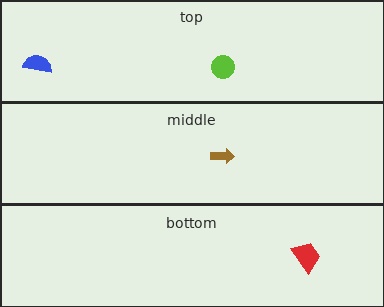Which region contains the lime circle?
The top region.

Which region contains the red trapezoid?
The bottom region.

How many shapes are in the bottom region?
1.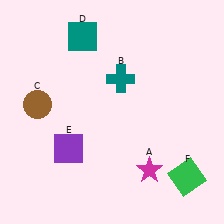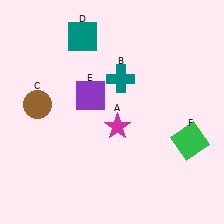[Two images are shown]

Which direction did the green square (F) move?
The green square (F) moved up.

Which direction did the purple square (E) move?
The purple square (E) moved up.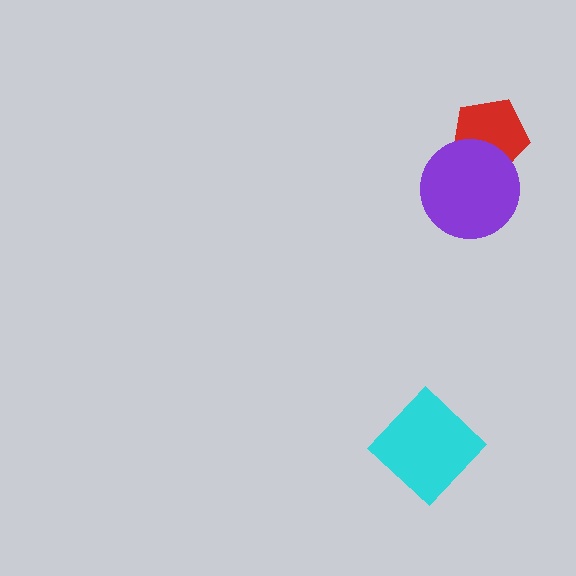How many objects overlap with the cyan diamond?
0 objects overlap with the cyan diamond.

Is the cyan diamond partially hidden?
No, no other shape covers it.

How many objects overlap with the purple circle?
1 object overlaps with the purple circle.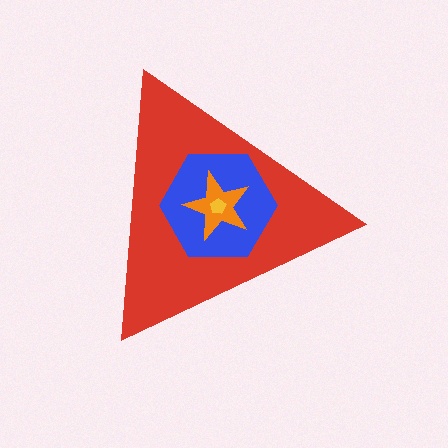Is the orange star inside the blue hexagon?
Yes.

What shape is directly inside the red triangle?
The blue hexagon.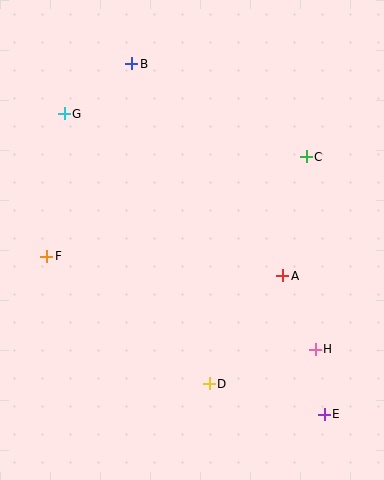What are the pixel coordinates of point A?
Point A is at (283, 276).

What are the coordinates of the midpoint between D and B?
The midpoint between D and B is at (170, 224).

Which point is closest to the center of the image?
Point A at (283, 276) is closest to the center.